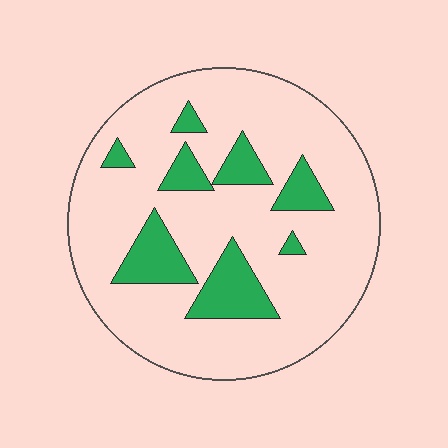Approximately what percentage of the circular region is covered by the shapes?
Approximately 20%.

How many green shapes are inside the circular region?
8.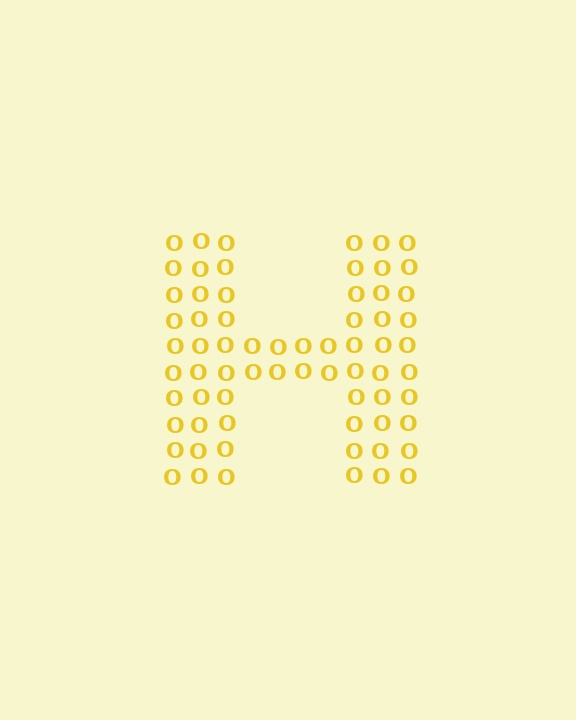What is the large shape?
The large shape is the letter H.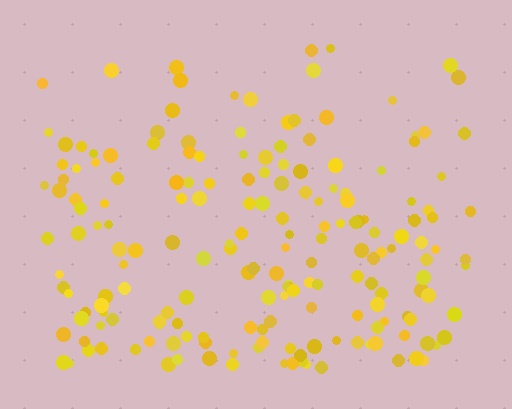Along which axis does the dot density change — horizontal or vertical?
Vertical.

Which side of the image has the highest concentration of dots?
The bottom.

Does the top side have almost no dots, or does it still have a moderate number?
Still a moderate number, just noticeably fewer than the bottom.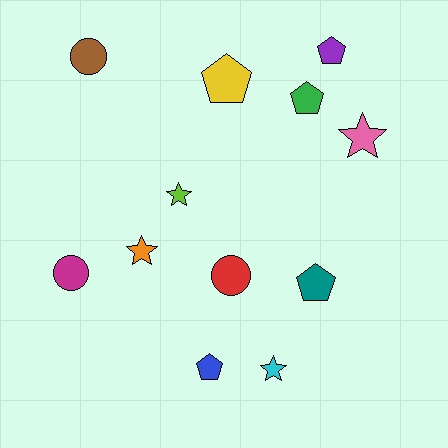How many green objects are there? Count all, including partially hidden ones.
There is 1 green object.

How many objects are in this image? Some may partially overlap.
There are 12 objects.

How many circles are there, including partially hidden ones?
There are 3 circles.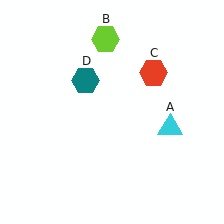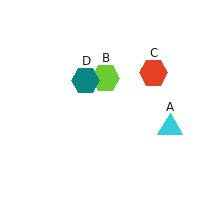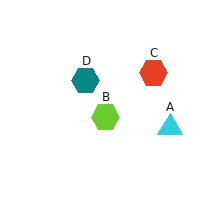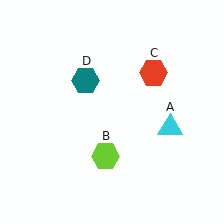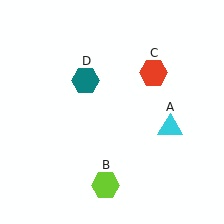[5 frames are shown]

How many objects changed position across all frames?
1 object changed position: lime hexagon (object B).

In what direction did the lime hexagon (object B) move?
The lime hexagon (object B) moved down.